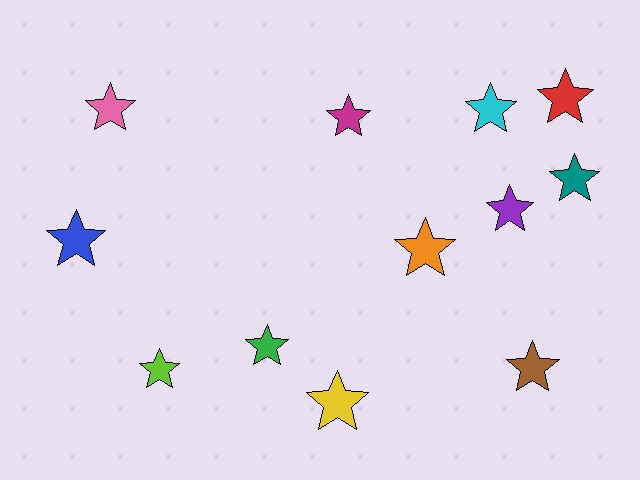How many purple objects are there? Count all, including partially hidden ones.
There is 1 purple object.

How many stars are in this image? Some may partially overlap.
There are 12 stars.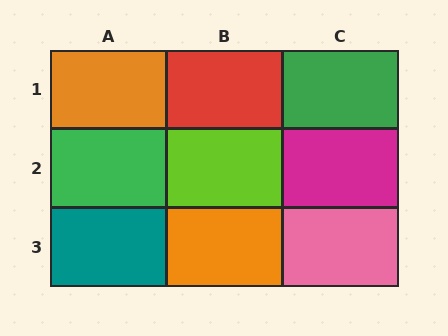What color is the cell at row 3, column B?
Orange.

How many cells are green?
2 cells are green.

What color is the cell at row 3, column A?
Teal.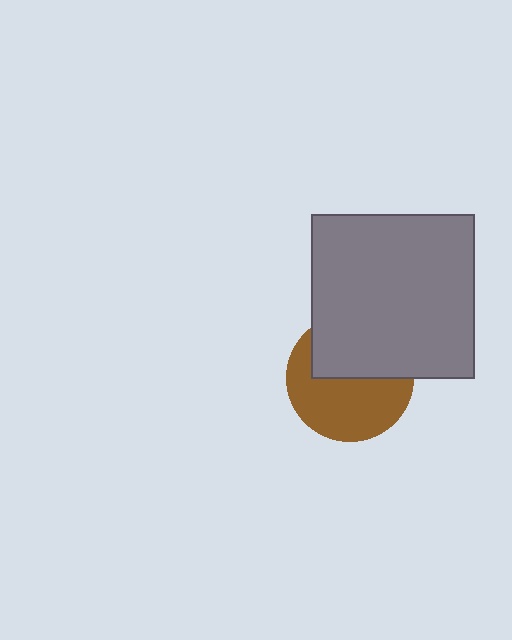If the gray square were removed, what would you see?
You would see the complete brown circle.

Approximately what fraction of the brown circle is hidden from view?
Roughly 44% of the brown circle is hidden behind the gray square.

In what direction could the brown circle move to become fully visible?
The brown circle could move down. That would shift it out from behind the gray square entirely.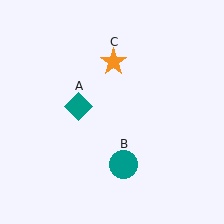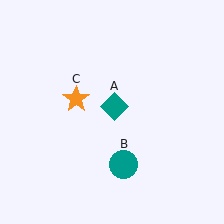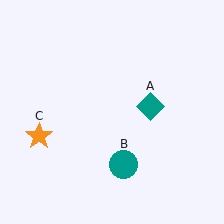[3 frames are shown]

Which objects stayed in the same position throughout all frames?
Teal circle (object B) remained stationary.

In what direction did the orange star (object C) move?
The orange star (object C) moved down and to the left.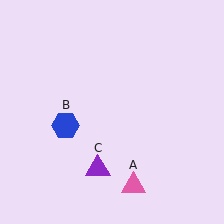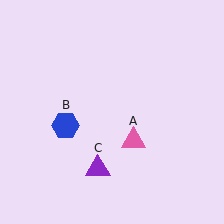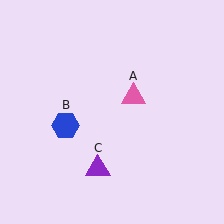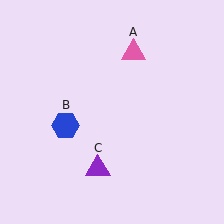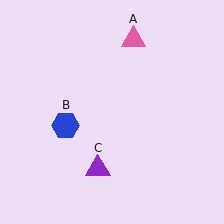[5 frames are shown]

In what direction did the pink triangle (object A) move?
The pink triangle (object A) moved up.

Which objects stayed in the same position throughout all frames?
Blue hexagon (object B) and purple triangle (object C) remained stationary.